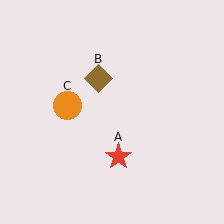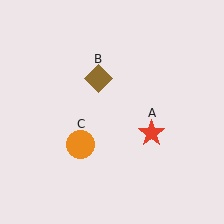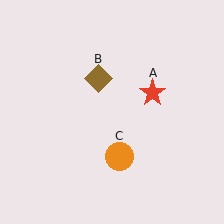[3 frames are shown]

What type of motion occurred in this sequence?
The red star (object A), orange circle (object C) rotated counterclockwise around the center of the scene.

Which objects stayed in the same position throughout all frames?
Brown diamond (object B) remained stationary.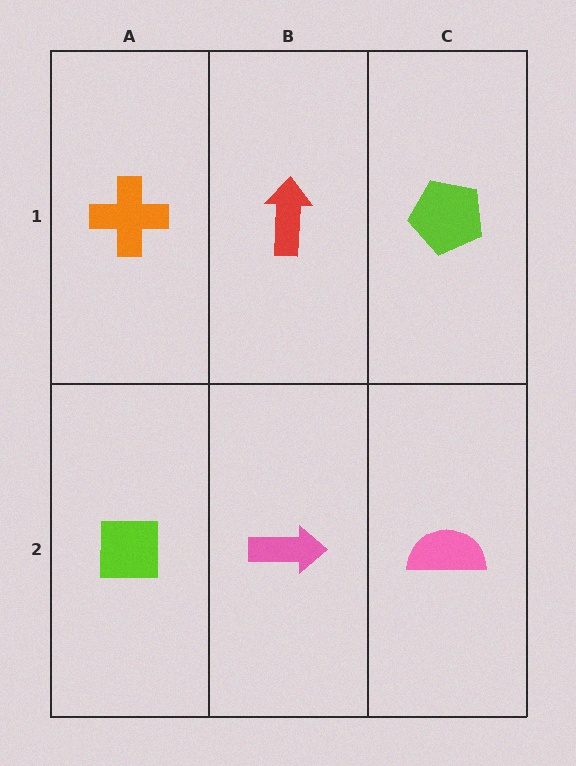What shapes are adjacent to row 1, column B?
A pink arrow (row 2, column B), an orange cross (row 1, column A), a lime pentagon (row 1, column C).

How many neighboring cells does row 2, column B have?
3.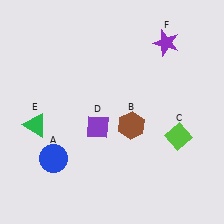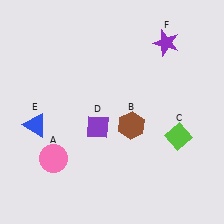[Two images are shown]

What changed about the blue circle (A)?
In Image 1, A is blue. In Image 2, it changed to pink.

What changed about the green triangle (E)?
In Image 1, E is green. In Image 2, it changed to blue.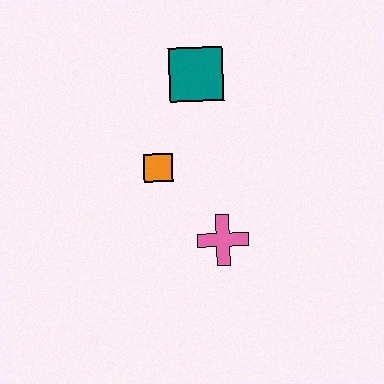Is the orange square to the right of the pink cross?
No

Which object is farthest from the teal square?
The pink cross is farthest from the teal square.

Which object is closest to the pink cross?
The orange square is closest to the pink cross.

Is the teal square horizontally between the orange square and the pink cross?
Yes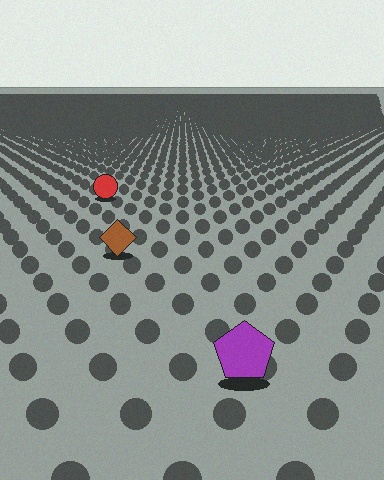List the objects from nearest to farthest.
From nearest to farthest: the purple pentagon, the brown diamond, the red circle.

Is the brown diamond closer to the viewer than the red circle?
Yes. The brown diamond is closer — you can tell from the texture gradient: the ground texture is coarser near it.